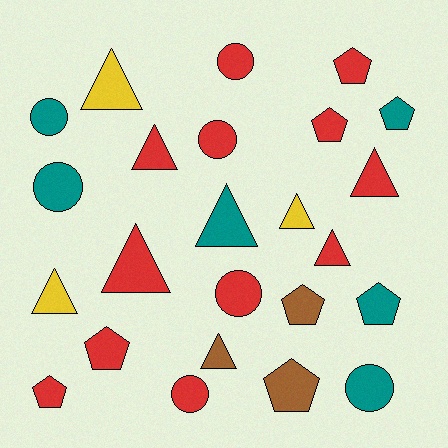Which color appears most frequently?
Red, with 12 objects.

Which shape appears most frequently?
Triangle, with 9 objects.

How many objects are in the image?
There are 24 objects.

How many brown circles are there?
There are no brown circles.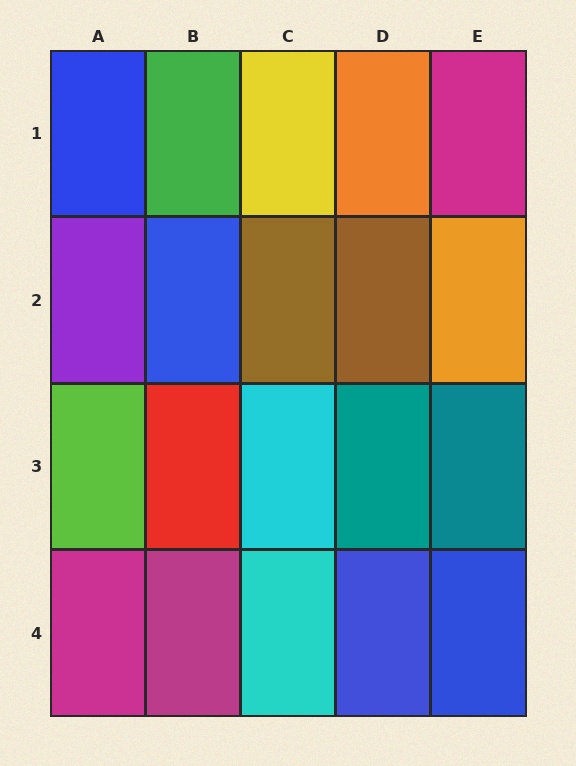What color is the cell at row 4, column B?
Magenta.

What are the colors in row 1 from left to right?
Blue, green, yellow, orange, magenta.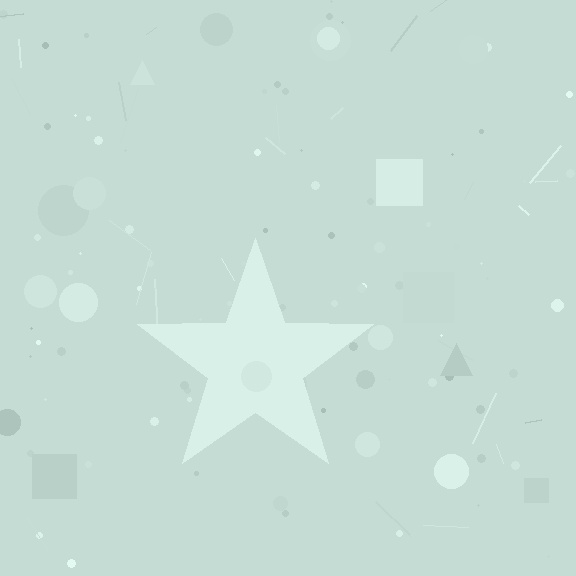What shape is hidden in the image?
A star is hidden in the image.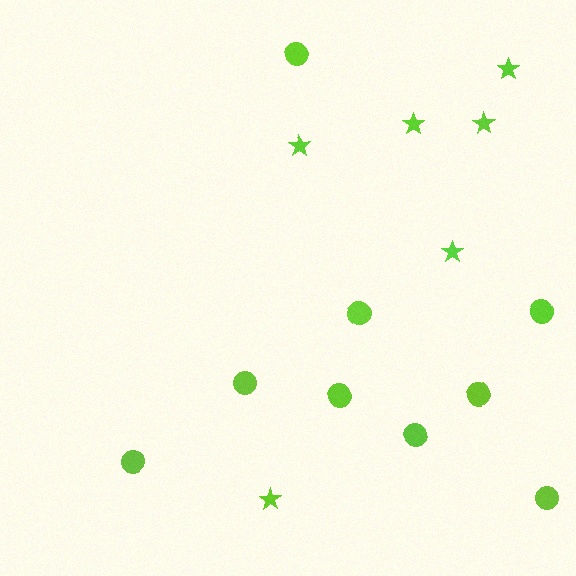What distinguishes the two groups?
There are 2 groups: one group of stars (6) and one group of circles (9).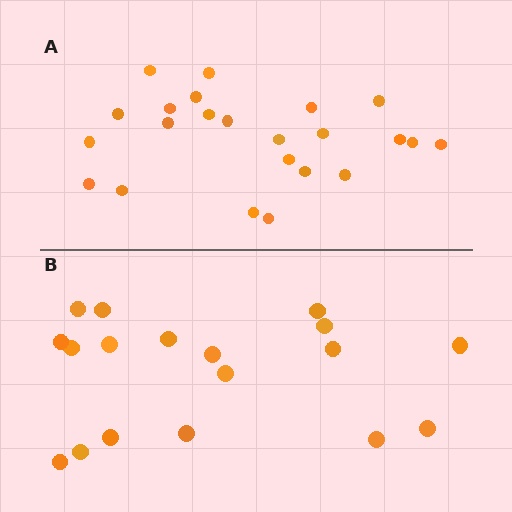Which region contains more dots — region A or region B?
Region A (the top region) has more dots.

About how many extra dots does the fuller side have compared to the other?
Region A has about 5 more dots than region B.